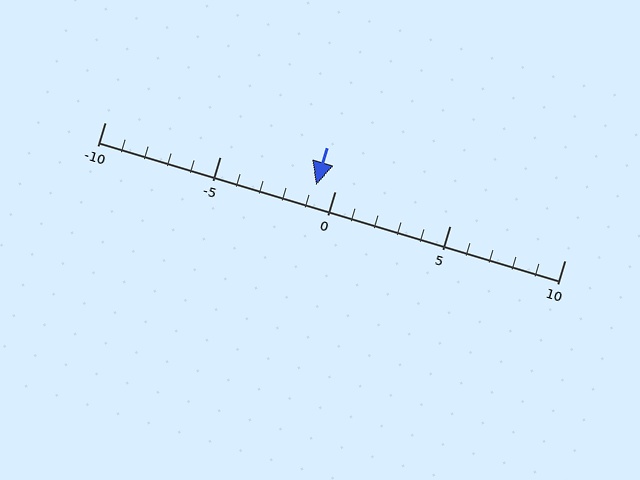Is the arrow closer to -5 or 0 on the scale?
The arrow is closer to 0.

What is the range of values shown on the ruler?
The ruler shows values from -10 to 10.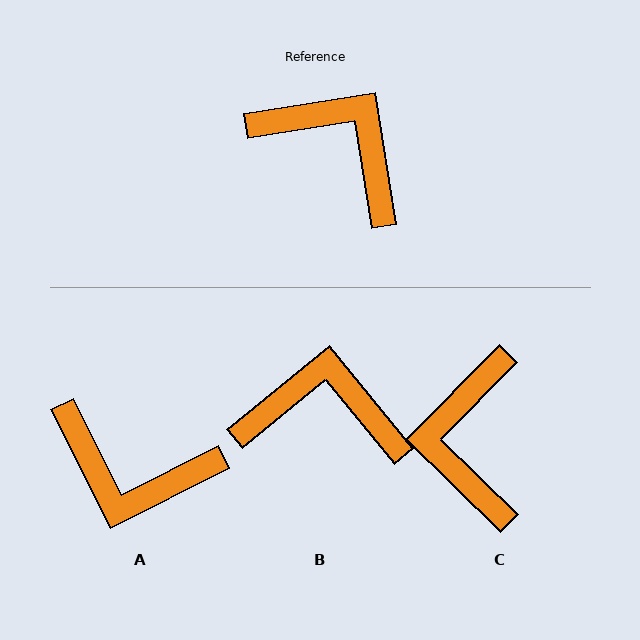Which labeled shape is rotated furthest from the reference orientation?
A, about 162 degrees away.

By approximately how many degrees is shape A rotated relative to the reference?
Approximately 162 degrees clockwise.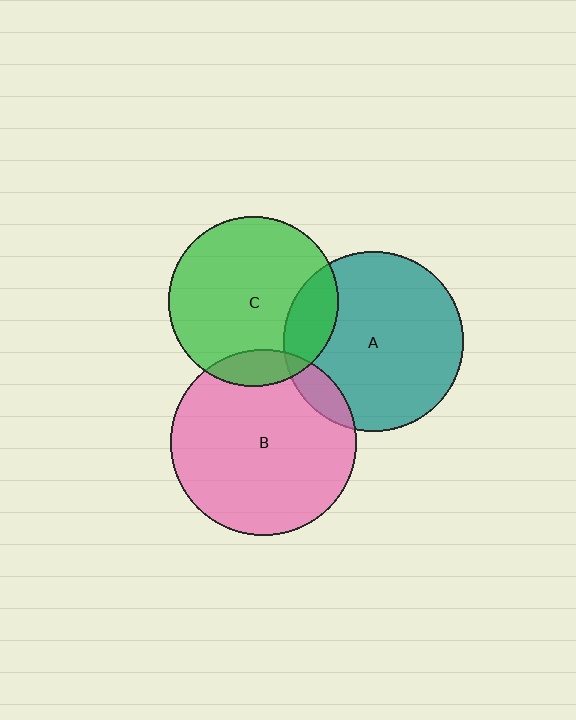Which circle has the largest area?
Circle B (pink).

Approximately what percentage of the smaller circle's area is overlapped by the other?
Approximately 10%.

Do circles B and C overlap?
Yes.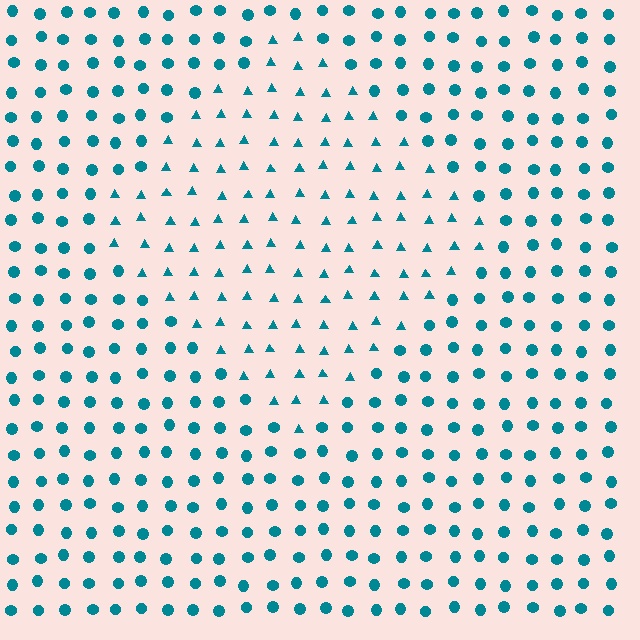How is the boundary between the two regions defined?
The boundary is defined by a change in element shape: triangles inside vs. circles outside. All elements share the same color and spacing.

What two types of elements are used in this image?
The image uses triangles inside the diamond region and circles outside it.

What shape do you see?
I see a diamond.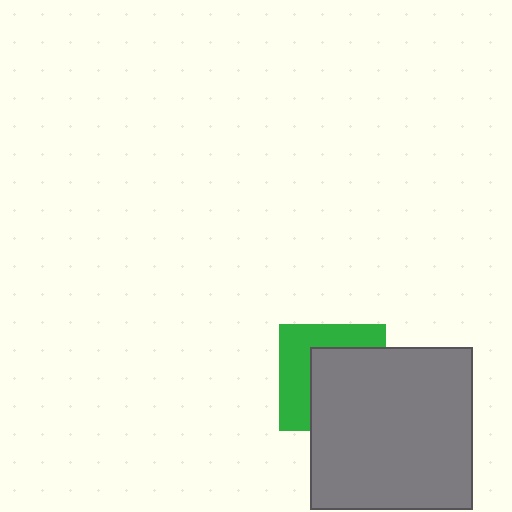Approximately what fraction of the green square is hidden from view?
Roughly 56% of the green square is hidden behind the gray square.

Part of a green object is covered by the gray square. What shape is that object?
It is a square.